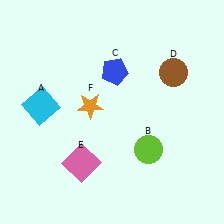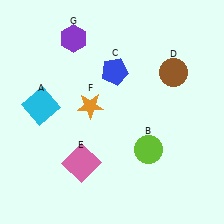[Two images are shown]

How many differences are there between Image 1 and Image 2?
There is 1 difference between the two images.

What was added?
A purple hexagon (G) was added in Image 2.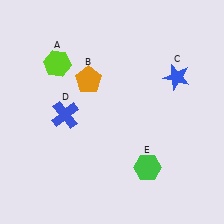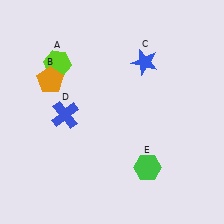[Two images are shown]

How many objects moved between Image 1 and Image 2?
2 objects moved between the two images.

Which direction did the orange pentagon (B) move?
The orange pentagon (B) moved left.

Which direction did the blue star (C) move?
The blue star (C) moved left.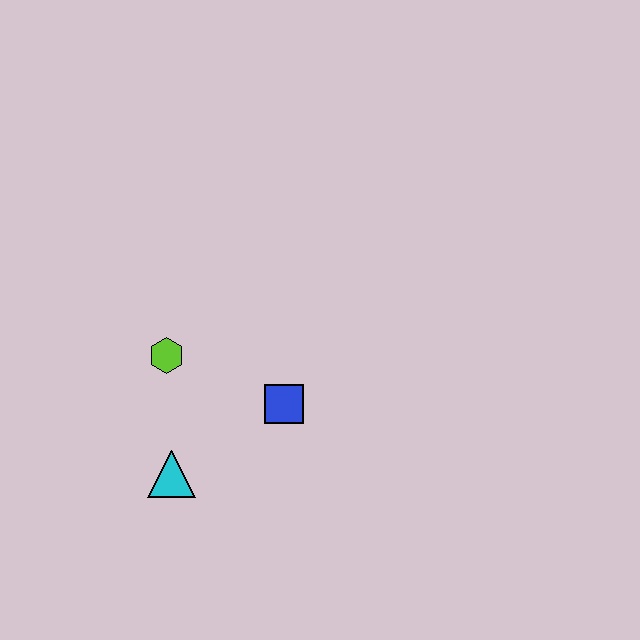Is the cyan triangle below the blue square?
Yes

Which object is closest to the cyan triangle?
The lime hexagon is closest to the cyan triangle.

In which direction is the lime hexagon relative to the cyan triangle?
The lime hexagon is above the cyan triangle.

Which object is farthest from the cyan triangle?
The blue square is farthest from the cyan triangle.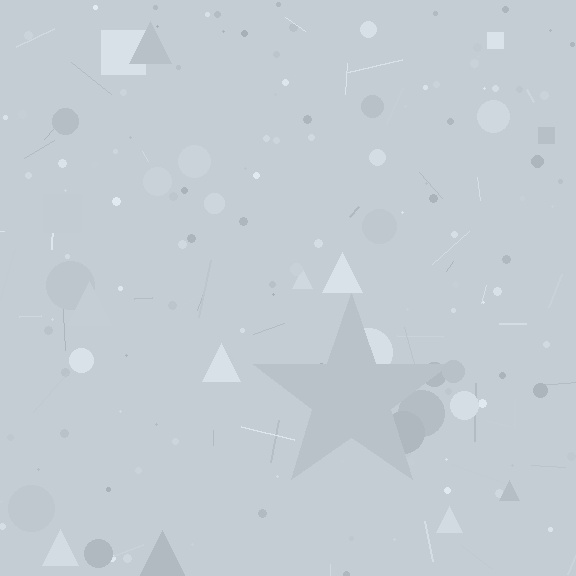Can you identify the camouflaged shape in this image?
The camouflaged shape is a star.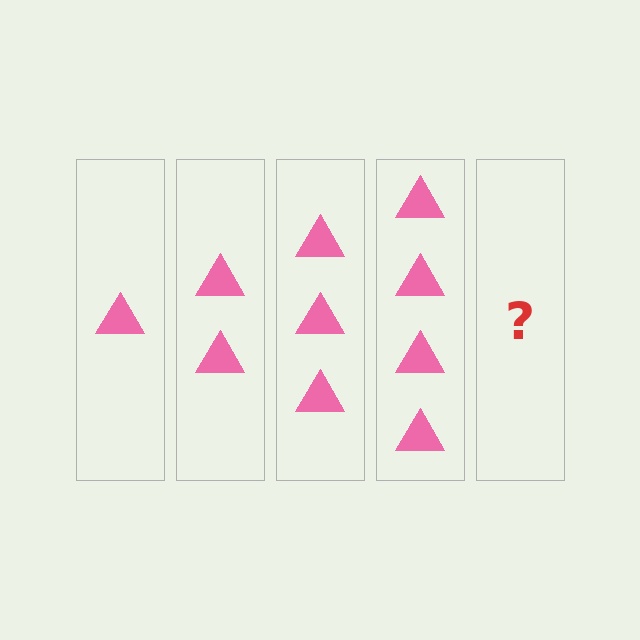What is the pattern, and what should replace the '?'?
The pattern is that each step adds one more triangle. The '?' should be 5 triangles.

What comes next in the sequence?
The next element should be 5 triangles.